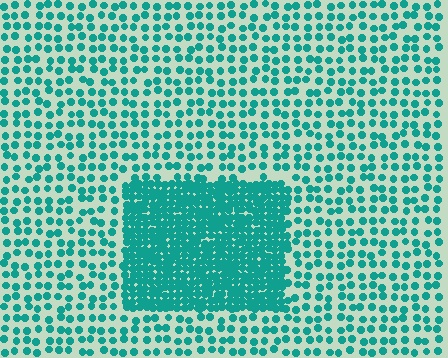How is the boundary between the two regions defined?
The boundary is defined by a change in element density (approximately 2.8x ratio). All elements are the same color, size, and shape.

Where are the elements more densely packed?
The elements are more densely packed inside the rectangle boundary.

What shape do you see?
I see a rectangle.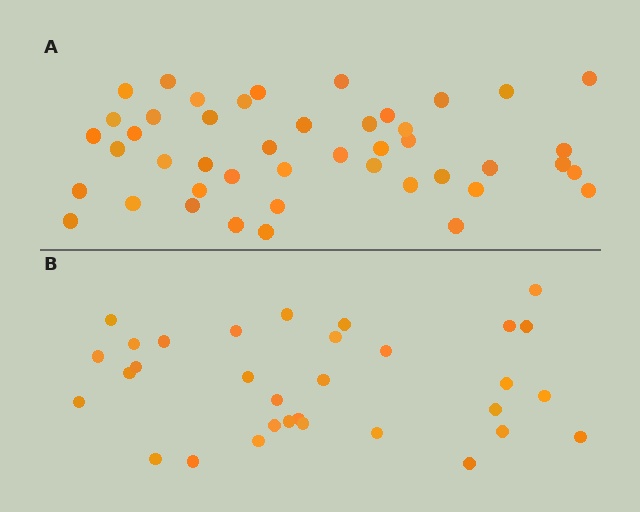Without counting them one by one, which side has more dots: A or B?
Region A (the top region) has more dots.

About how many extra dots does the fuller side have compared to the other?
Region A has approximately 15 more dots than region B.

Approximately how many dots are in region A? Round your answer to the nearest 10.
About 40 dots. (The exact count is 45, which rounds to 40.)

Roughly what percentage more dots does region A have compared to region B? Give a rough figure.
About 40% more.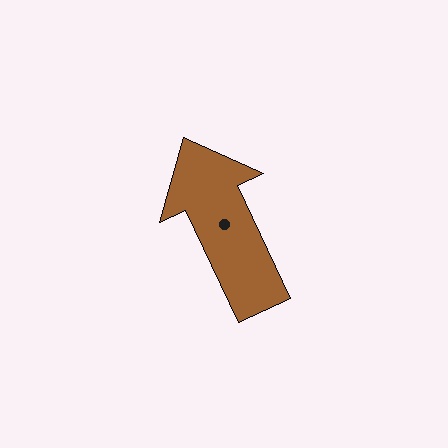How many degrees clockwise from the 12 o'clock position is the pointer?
Approximately 335 degrees.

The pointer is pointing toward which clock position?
Roughly 11 o'clock.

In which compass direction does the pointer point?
Northwest.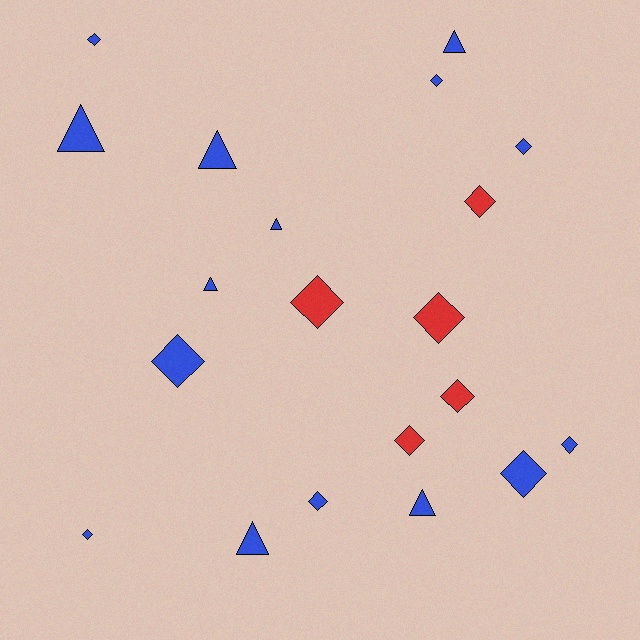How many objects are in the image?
There are 20 objects.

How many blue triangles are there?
There are 7 blue triangles.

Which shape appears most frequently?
Diamond, with 13 objects.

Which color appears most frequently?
Blue, with 15 objects.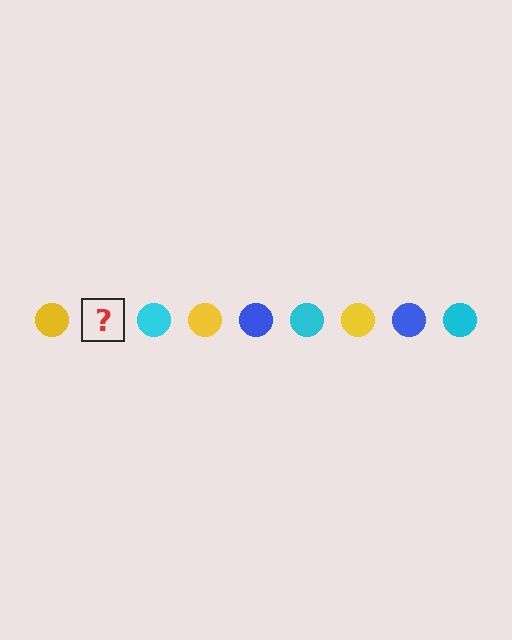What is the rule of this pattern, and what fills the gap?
The rule is that the pattern cycles through yellow, blue, cyan circles. The gap should be filled with a blue circle.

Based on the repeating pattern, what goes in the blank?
The blank should be a blue circle.